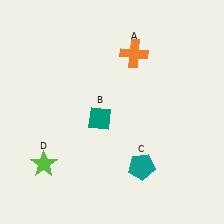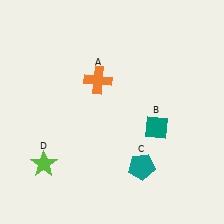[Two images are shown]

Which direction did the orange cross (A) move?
The orange cross (A) moved left.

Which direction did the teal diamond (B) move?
The teal diamond (B) moved right.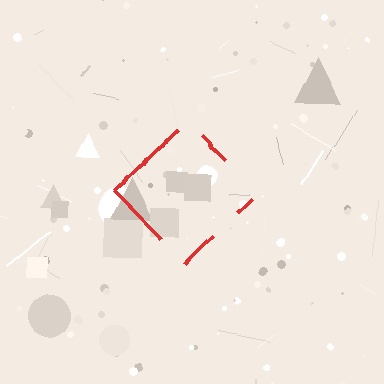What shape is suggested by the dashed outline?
The dashed outline suggests a diamond.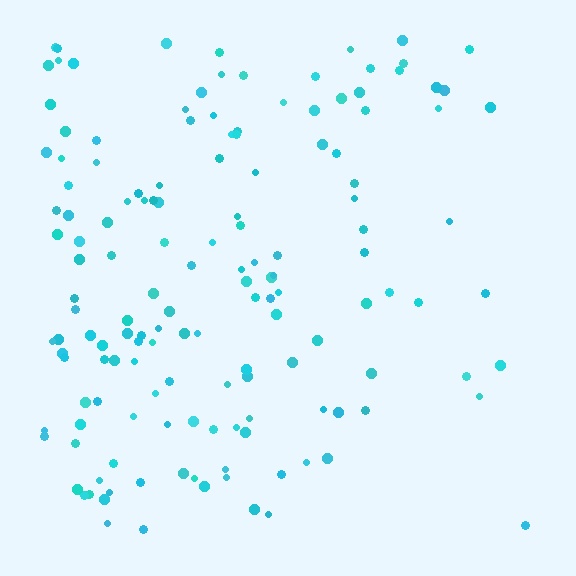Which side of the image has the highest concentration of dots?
The left.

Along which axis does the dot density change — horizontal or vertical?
Horizontal.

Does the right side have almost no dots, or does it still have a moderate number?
Still a moderate number, just noticeably fewer than the left.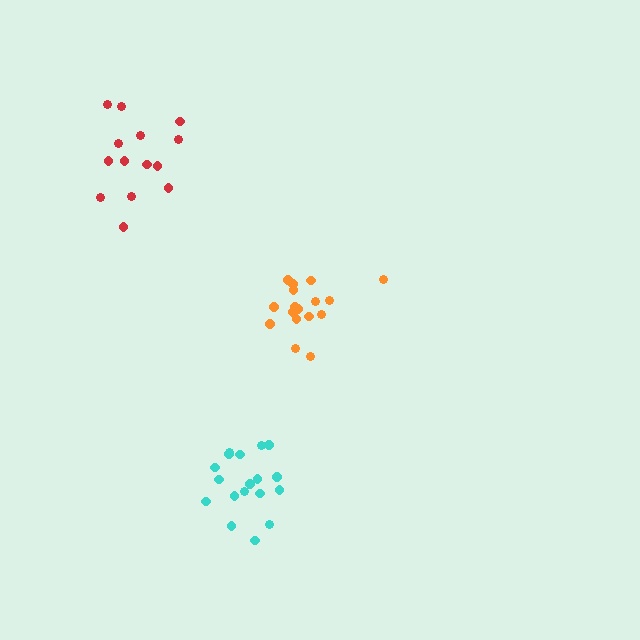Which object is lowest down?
The cyan cluster is bottommost.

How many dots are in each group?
Group 1: 17 dots, Group 2: 18 dots, Group 3: 14 dots (49 total).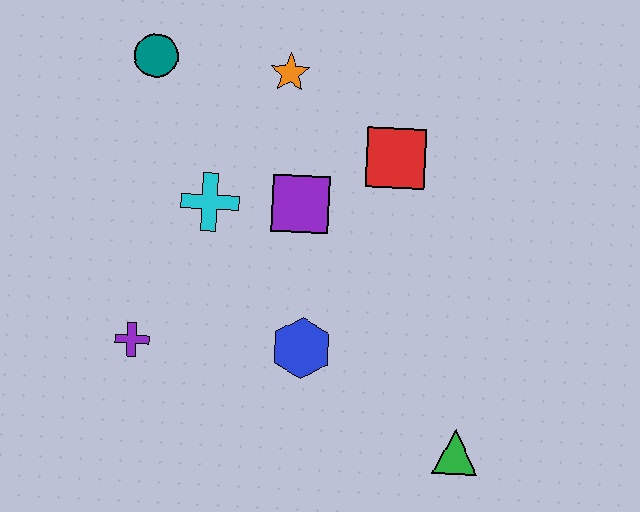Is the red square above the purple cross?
Yes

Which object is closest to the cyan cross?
The purple square is closest to the cyan cross.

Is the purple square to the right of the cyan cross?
Yes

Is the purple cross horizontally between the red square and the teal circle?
No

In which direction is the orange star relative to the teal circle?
The orange star is to the right of the teal circle.